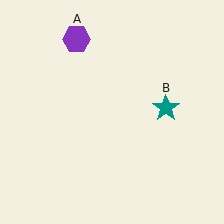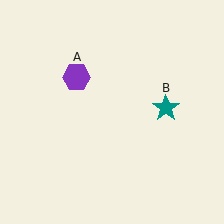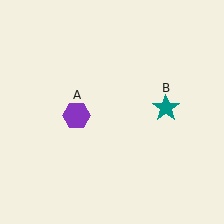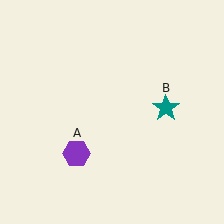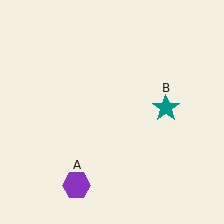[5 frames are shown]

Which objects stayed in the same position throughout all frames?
Teal star (object B) remained stationary.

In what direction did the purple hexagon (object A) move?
The purple hexagon (object A) moved down.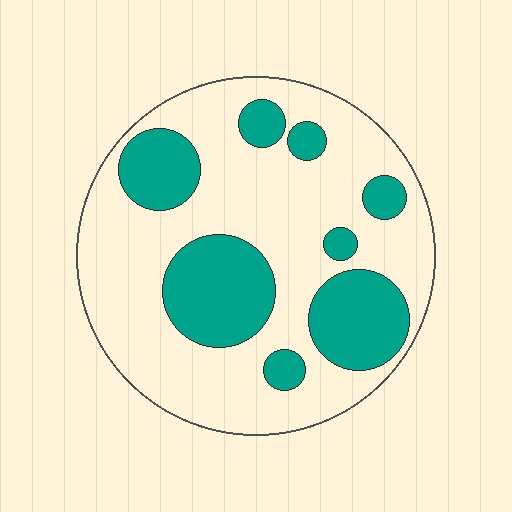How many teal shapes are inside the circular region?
8.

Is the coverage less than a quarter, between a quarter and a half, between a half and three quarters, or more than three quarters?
Between a quarter and a half.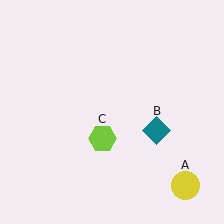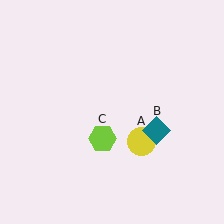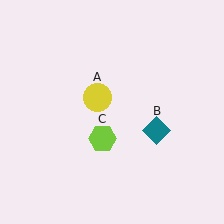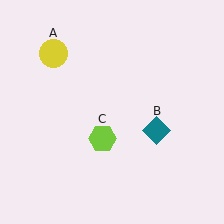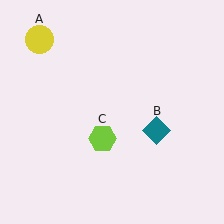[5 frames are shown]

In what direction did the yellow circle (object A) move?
The yellow circle (object A) moved up and to the left.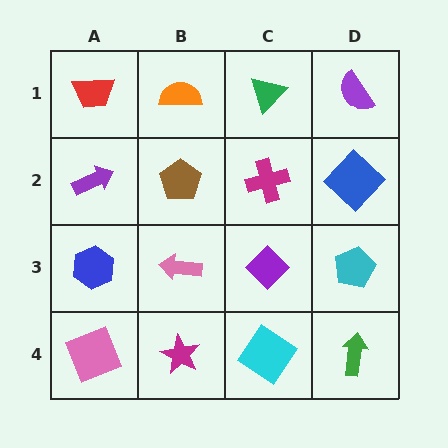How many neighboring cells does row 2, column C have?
4.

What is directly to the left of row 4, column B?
A pink square.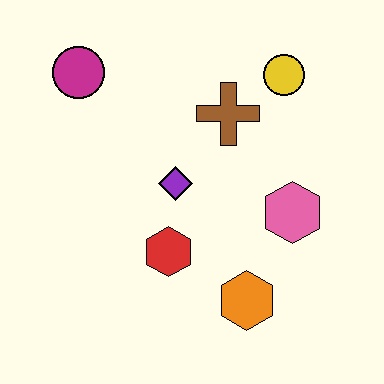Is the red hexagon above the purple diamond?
No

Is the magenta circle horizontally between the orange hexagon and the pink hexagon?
No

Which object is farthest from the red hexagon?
The yellow circle is farthest from the red hexagon.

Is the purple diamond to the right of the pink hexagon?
No